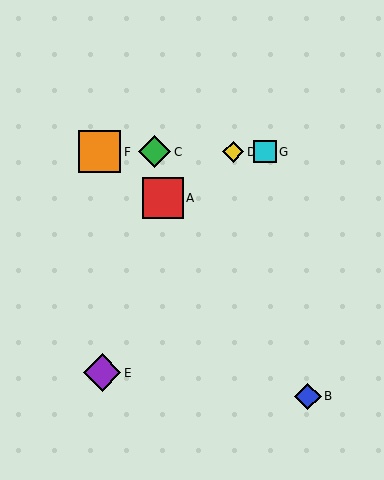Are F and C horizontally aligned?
Yes, both are at y≈152.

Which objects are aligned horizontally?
Objects C, D, F, G are aligned horizontally.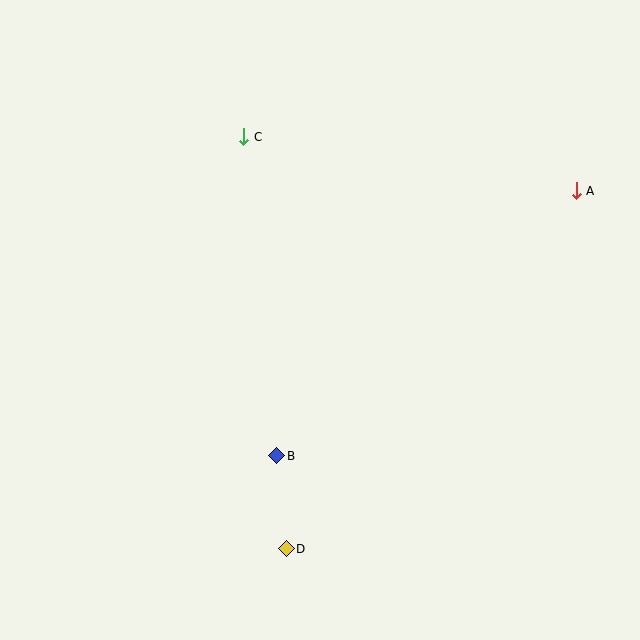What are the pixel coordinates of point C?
Point C is at (244, 137).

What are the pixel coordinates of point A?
Point A is at (576, 191).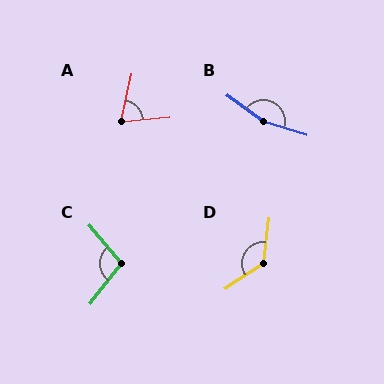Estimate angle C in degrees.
Approximately 102 degrees.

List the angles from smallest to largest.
A (73°), C (102°), D (130°), B (162°).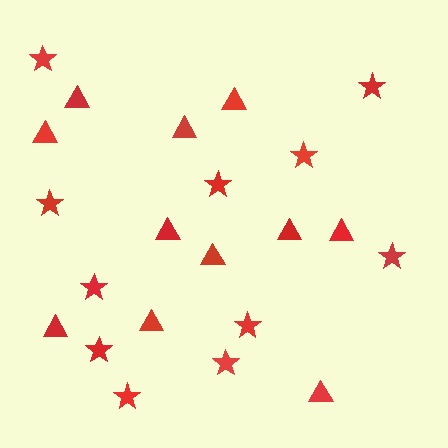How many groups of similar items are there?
There are 2 groups: one group of triangles (11) and one group of stars (11).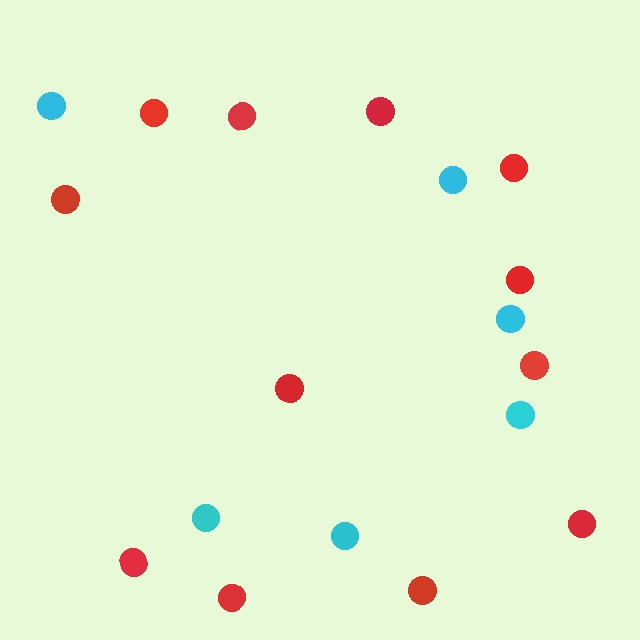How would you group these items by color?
There are 2 groups: one group of cyan circles (6) and one group of red circles (12).